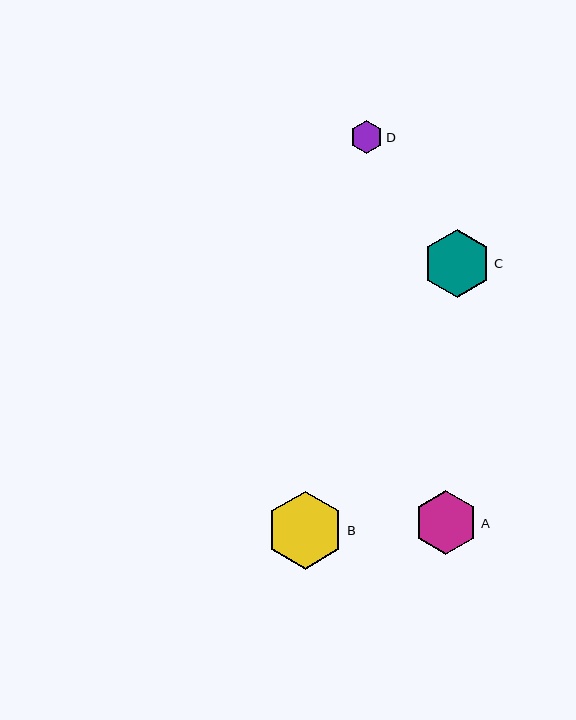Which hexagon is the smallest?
Hexagon D is the smallest with a size of approximately 33 pixels.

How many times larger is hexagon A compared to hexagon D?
Hexagon A is approximately 1.9 times the size of hexagon D.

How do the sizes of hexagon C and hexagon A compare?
Hexagon C and hexagon A are approximately the same size.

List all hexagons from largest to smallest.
From largest to smallest: B, C, A, D.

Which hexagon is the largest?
Hexagon B is the largest with a size of approximately 77 pixels.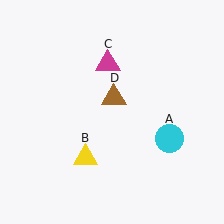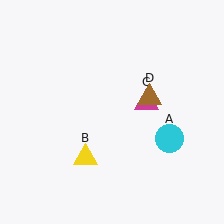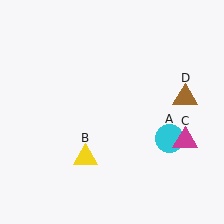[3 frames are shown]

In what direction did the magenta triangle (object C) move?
The magenta triangle (object C) moved down and to the right.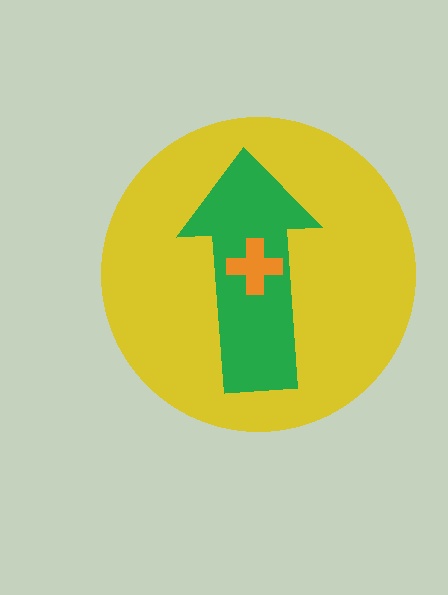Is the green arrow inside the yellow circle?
Yes.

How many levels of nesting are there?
3.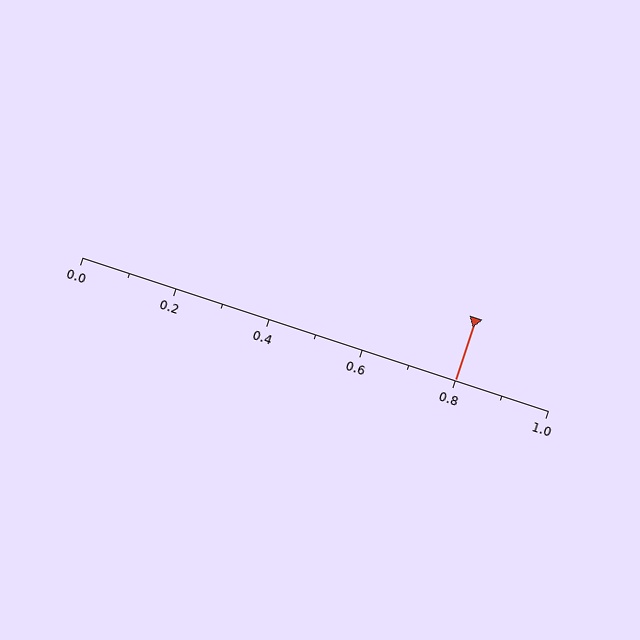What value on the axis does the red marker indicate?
The marker indicates approximately 0.8.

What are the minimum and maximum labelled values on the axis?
The axis runs from 0.0 to 1.0.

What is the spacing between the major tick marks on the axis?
The major ticks are spaced 0.2 apart.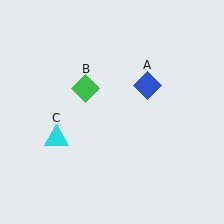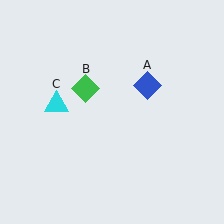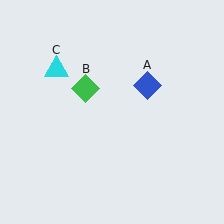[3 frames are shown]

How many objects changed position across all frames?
1 object changed position: cyan triangle (object C).